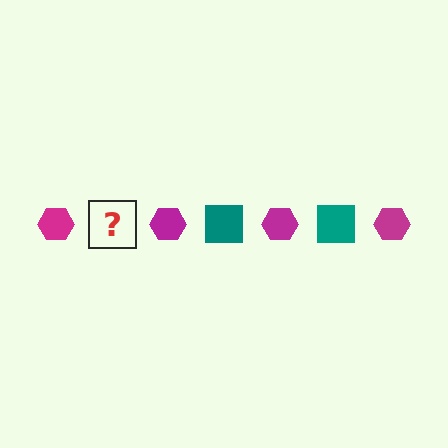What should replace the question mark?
The question mark should be replaced with a teal square.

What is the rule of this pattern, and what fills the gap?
The rule is that the pattern alternates between magenta hexagon and teal square. The gap should be filled with a teal square.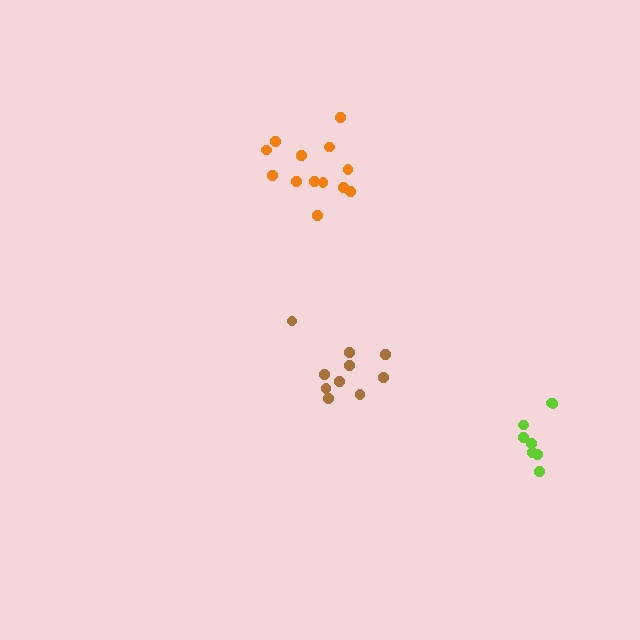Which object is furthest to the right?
The lime cluster is rightmost.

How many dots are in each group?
Group 1: 13 dots, Group 2: 8 dots, Group 3: 10 dots (31 total).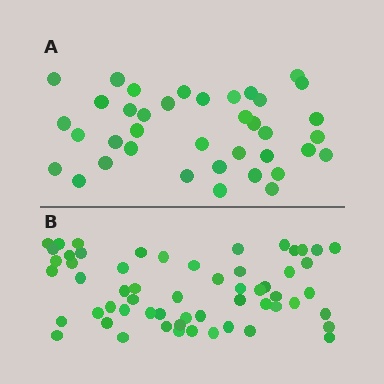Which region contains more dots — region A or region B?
Region B (the bottom region) has more dots.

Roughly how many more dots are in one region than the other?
Region B has approximately 20 more dots than region A.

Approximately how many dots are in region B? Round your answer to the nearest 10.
About 60 dots. (The exact count is 58, which rounds to 60.)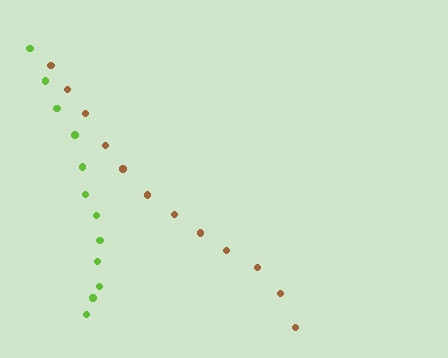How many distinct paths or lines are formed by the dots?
There are 2 distinct paths.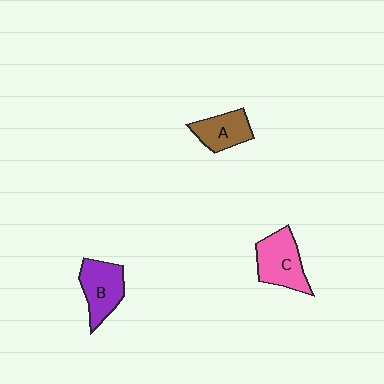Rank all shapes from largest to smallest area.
From largest to smallest: C (pink), B (purple), A (brown).